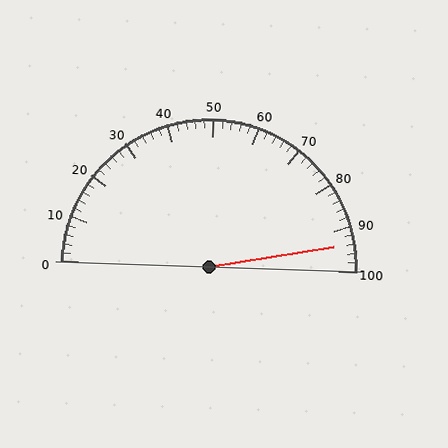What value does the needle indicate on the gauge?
The needle indicates approximately 94.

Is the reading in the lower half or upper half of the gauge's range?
The reading is in the upper half of the range (0 to 100).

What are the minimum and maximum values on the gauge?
The gauge ranges from 0 to 100.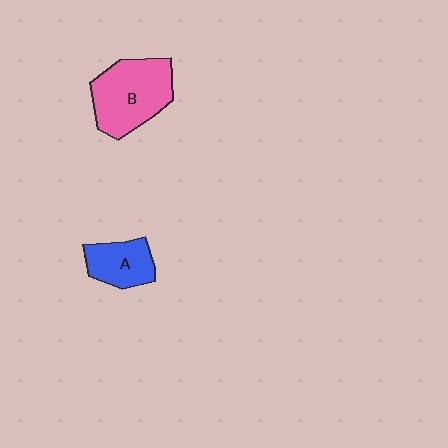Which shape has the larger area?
Shape B (pink).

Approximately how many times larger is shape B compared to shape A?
Approximately 1.8 times.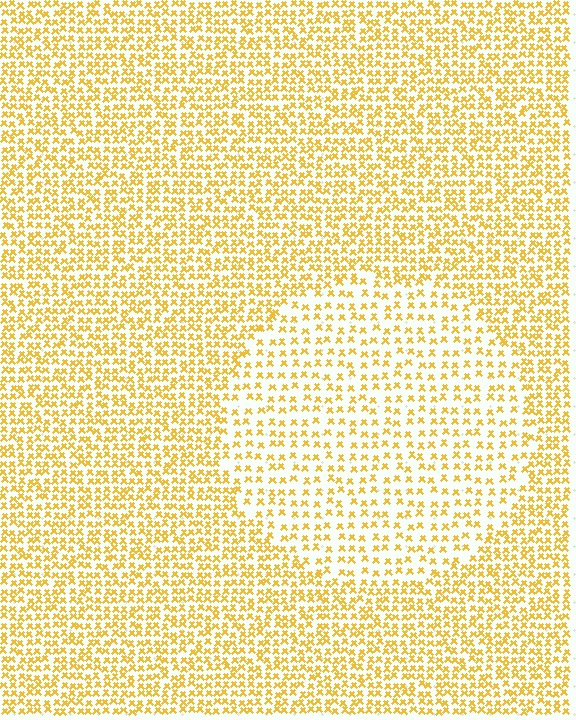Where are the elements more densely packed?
The elements are more densely packed outside the circle boundary.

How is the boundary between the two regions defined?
The boundary is defined by a change in element density (approximately 1.8x ratio). All elements are the same color, size, and shape.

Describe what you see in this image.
The image contains small yellow elements arranged at two different densities. A circle-shaped region is visible where the elements are less densely packed than the surrounding area.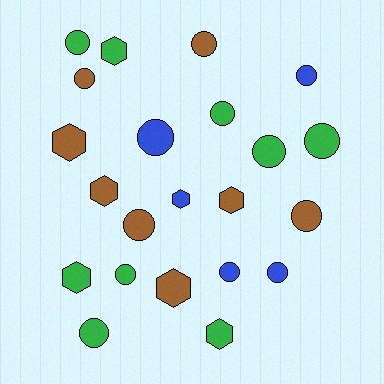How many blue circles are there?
There are 4 blue circles.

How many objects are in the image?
There are 22 objects.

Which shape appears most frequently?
Circle, with 14 objects.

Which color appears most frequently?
Green, with 9 objects.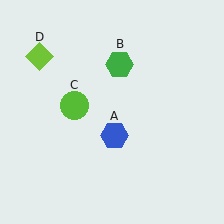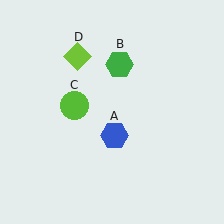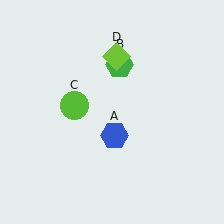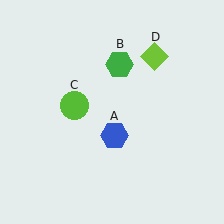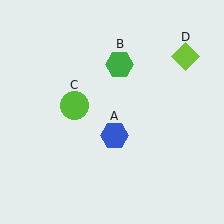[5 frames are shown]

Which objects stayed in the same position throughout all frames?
Blue hexagon (object A) and green hexagon (object B) and lime circle (object C) remained stationary.